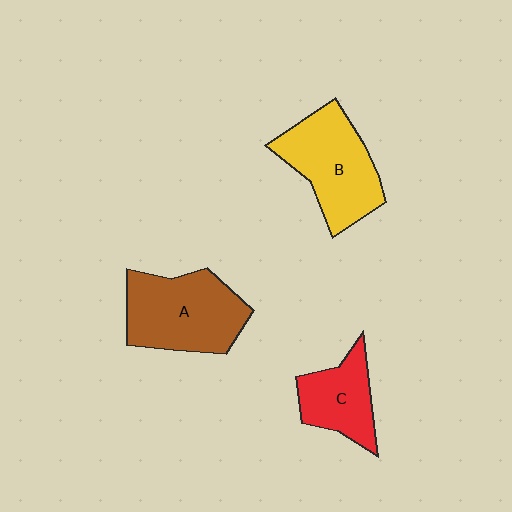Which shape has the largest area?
Shape A (brown).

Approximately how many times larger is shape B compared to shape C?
Approximately 1.5 times.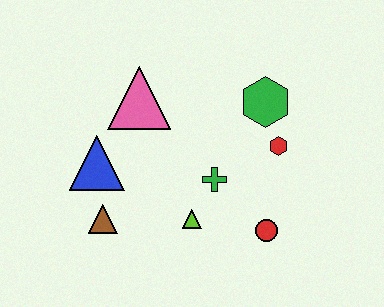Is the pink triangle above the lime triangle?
Yes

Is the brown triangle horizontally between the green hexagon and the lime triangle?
No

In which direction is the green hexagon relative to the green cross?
The green hexagon is above the green cross.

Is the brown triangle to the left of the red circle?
Yes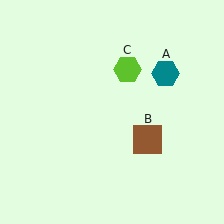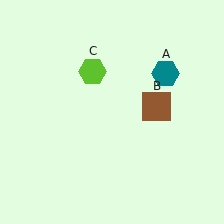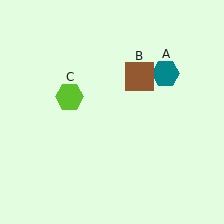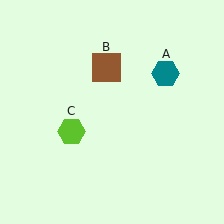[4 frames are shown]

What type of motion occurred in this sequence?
The brown square (object B), lime hexagon (object C) rotated counterclockwise around the center of the scene.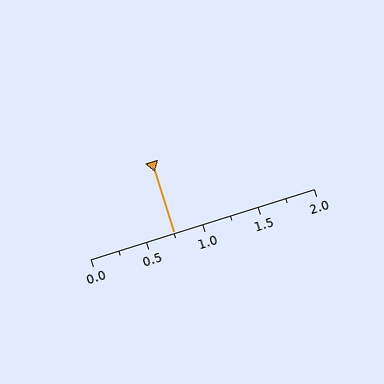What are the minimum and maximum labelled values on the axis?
The axis runs from 0.0 to 2.0.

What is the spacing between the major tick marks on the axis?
The major ticks are spaced 0.5 apart.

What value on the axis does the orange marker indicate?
The marker indicates approximately 0.75.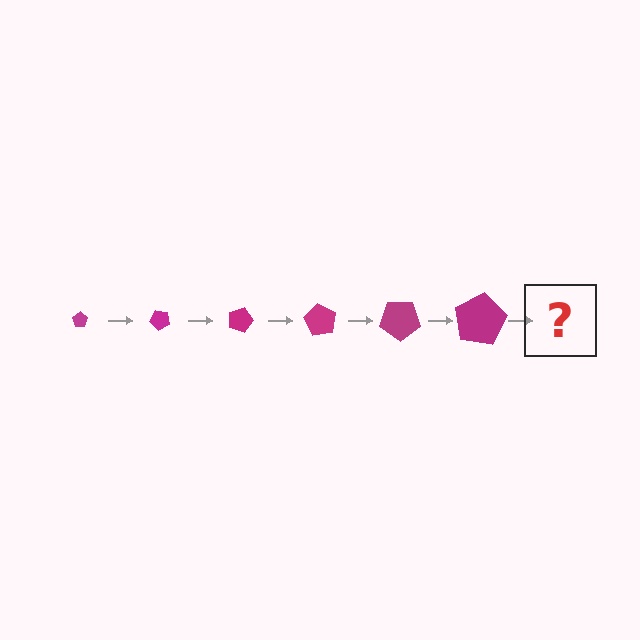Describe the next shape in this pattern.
It should be a pentagon, larger than the previous one and rotated 270 degrees from the start.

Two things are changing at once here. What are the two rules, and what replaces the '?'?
The two rules are that the pentagon grows larger each step and it rotates 45 degrees each step. The '?' should be a pentagon, larger than the previous one and rotated 270 degrees from the start.